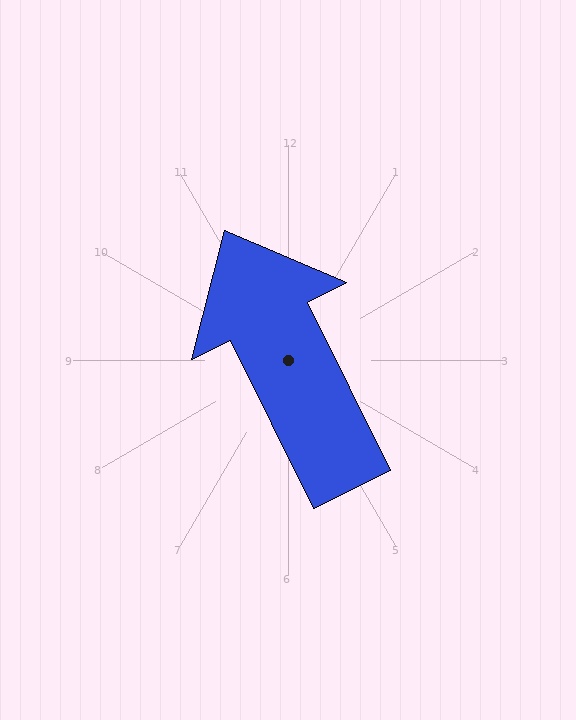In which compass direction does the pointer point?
Northwest.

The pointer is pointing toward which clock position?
Roughly 11 o'clock.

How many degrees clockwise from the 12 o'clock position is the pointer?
Approximately 334 degrees.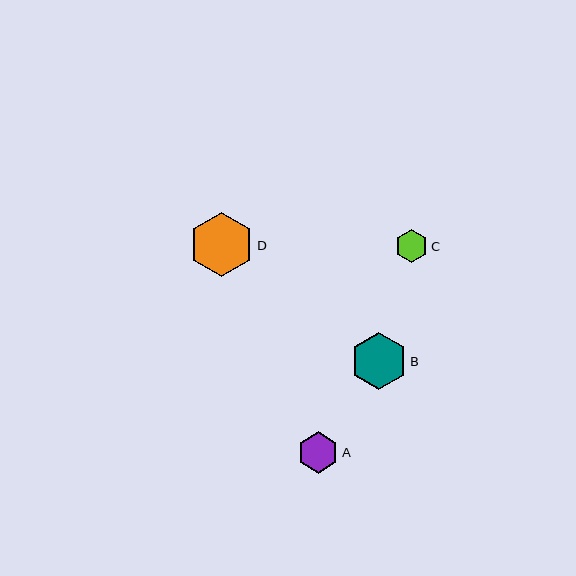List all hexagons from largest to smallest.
From largest to smallest: D, B, A, C.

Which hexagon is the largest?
Hexagon D is the largest with a size of approximately 65 pixels.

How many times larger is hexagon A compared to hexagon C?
Hexagon A is approximately 1.3 times the size of hexagon C.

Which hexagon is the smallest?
Hexagon C is the smallest with a size of approximately 33 pixels.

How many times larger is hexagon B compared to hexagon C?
Hexagon B is approximately 1.7 times the size of hexagon C.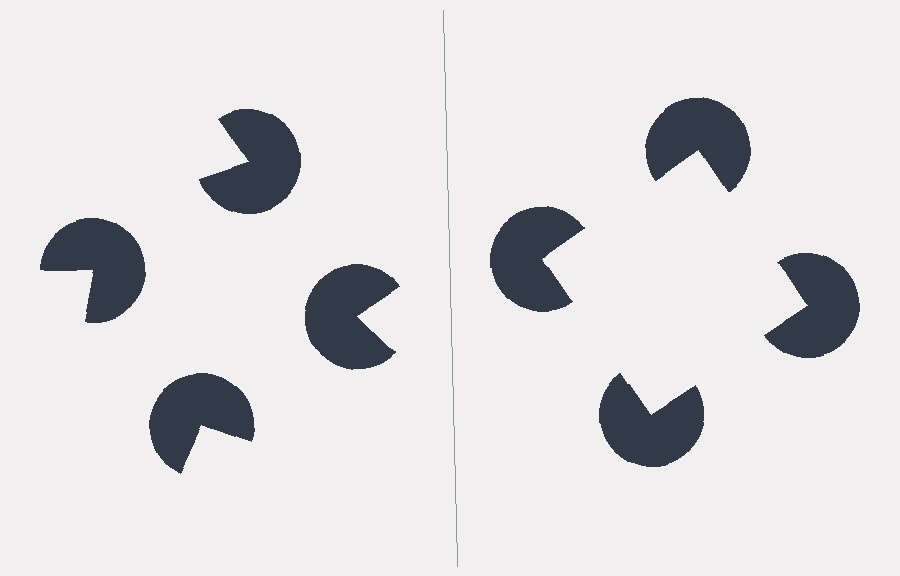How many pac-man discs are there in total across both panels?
8 — 4 on each side.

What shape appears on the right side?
An illusory square.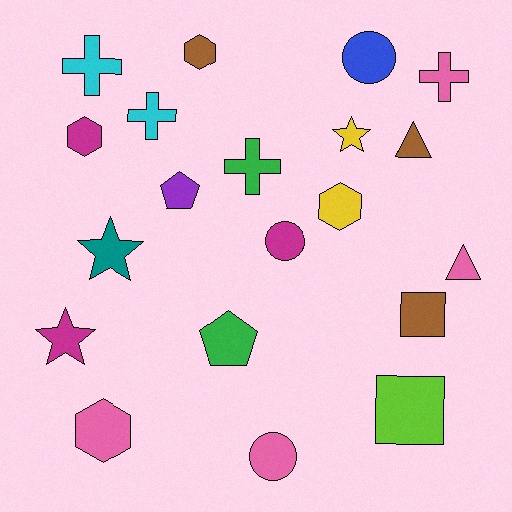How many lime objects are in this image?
There is 1 lime object.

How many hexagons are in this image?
There are 4 hexagons.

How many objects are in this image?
There are 20 objects.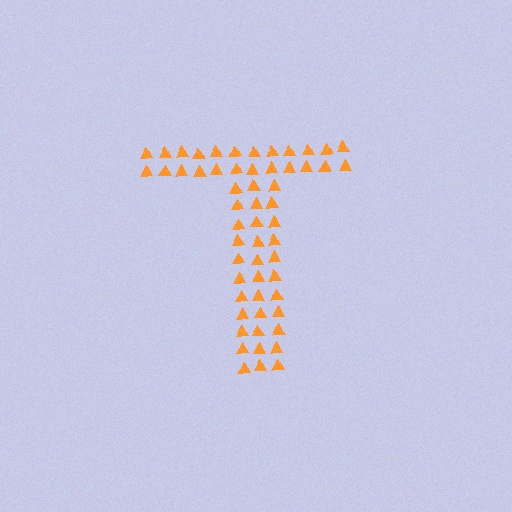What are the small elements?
The small elements are triangles.